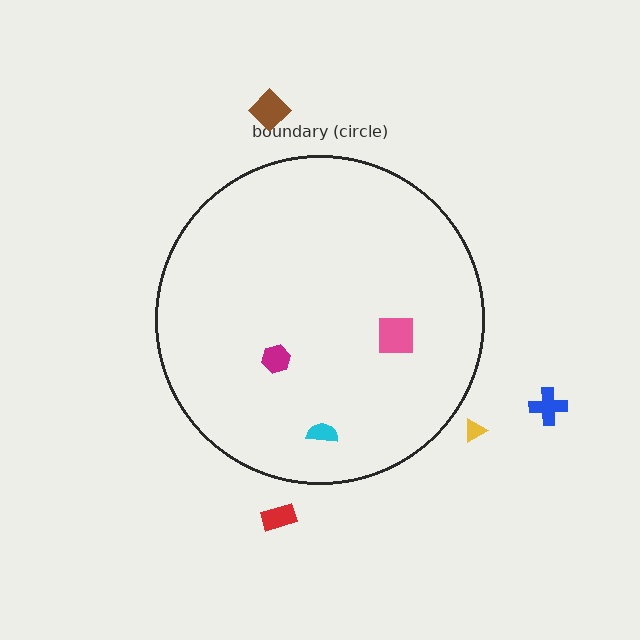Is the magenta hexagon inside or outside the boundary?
Inside.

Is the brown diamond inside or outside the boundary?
Outside.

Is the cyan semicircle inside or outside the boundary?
Inside.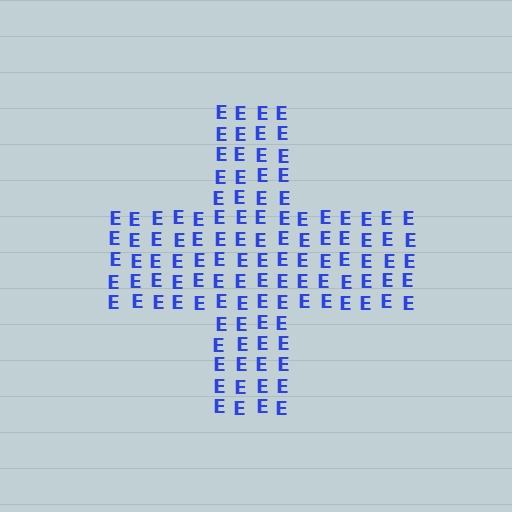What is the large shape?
The large shape is a cross.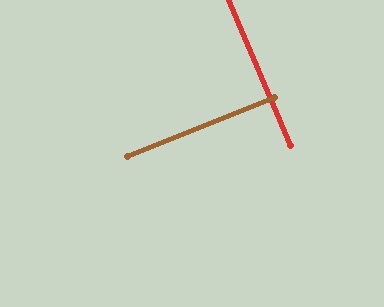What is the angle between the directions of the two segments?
Approximately 89 degrees.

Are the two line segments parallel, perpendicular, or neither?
Perpendicular — they meet at approximately 89°.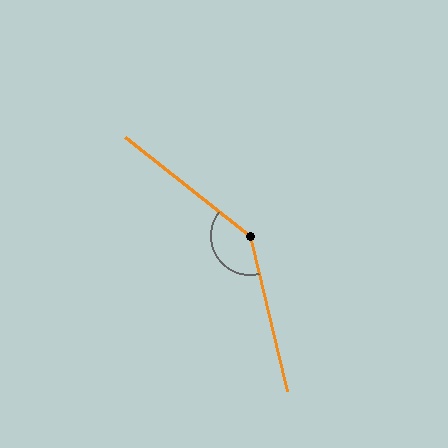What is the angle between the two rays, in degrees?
Approximately 142 degrees.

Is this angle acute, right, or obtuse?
It is obtuse.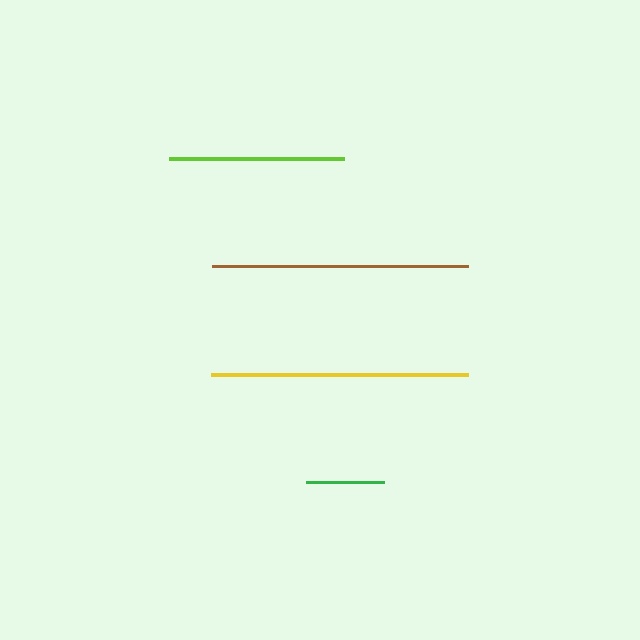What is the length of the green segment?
The green segment is approximately 78 pixels long.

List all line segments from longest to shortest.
From longest to shortest: yellow, brown, lime, green.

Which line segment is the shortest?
The green line is the shortest at approximately 78 pixels.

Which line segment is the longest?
The yellow line is the longest at approximately 257 pixels.